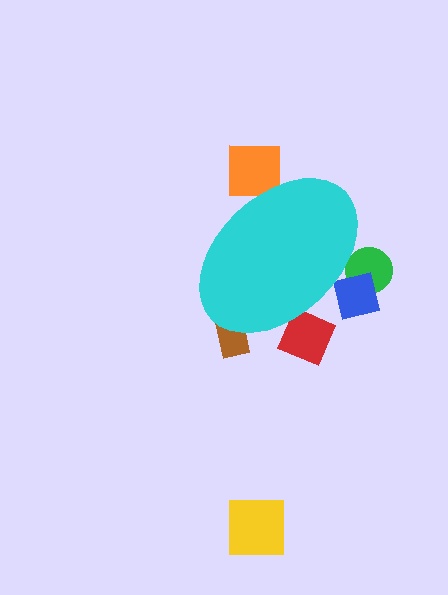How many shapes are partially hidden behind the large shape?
5 shapes are partially hidden.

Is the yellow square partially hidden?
No, the yellow square is fully visible.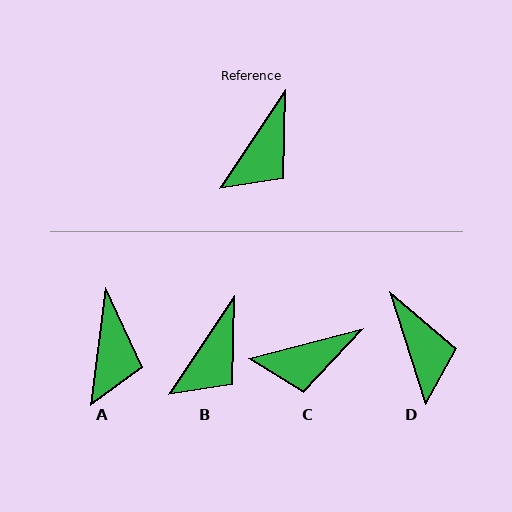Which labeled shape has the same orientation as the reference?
B.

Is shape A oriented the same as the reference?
No, it is off by about 26 degrees.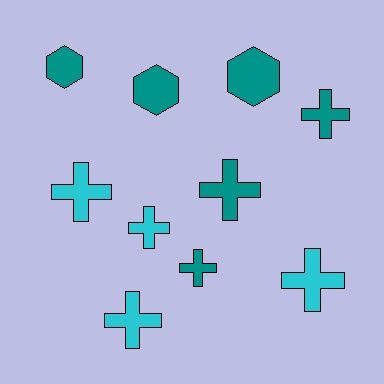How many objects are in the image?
There are 10 objects.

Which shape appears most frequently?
Cross, with 7 objects.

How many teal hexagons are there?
There are 3 teal hexagons.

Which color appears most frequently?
Teal, with 6 objects.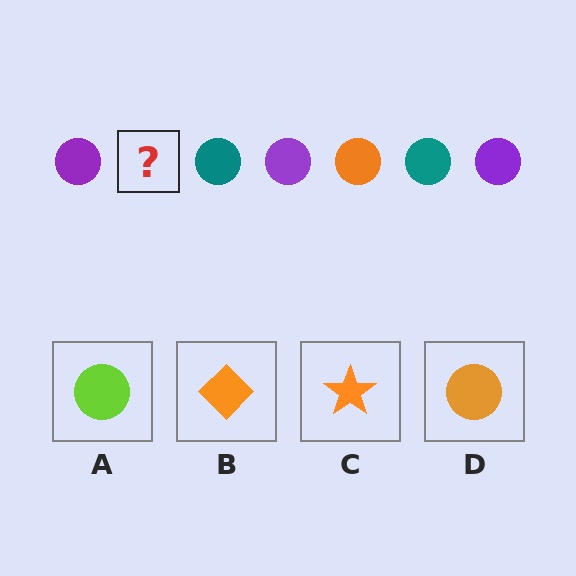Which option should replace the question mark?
Option D.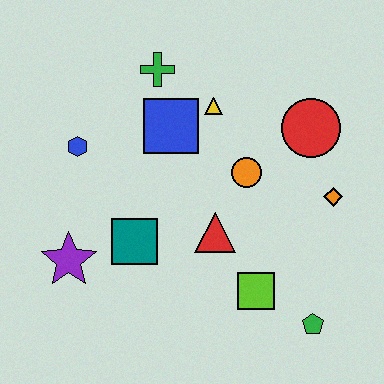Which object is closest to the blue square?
The yellow triangle is closest to the blue square.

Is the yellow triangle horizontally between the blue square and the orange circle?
Yes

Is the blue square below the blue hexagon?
No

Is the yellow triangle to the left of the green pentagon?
Yes